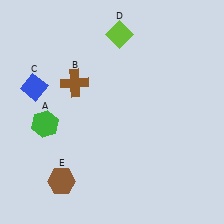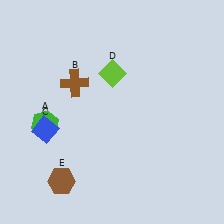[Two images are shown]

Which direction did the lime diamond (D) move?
The lime diamond (D) moved down.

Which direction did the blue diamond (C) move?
The blue diamond (C) moved down.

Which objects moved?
The objects that moved are: the blue diamond (C), the lime diamond (D).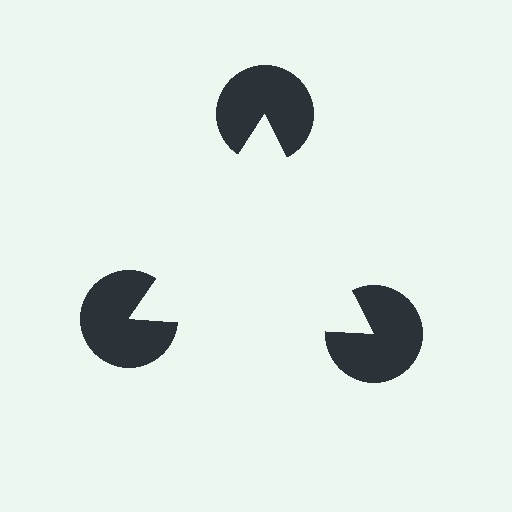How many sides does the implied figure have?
3 sides.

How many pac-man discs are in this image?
There are 3 — one at each vertex of the illusory triangle.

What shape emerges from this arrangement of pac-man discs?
An illusory triangle — its edges are inferred from the aligned wedge cuts in the pac-man discs, not physically drawn.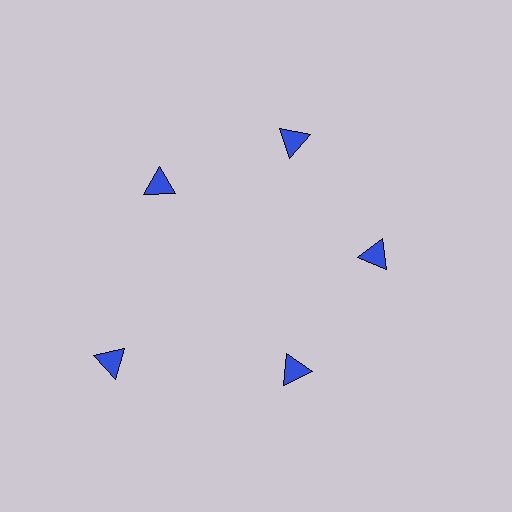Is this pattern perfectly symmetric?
No. The 5 blue triangles are arranged in a ring, but one element near the 8 o'clock position is pushed outward from the center, breaking the 5-fold rotational symmetry.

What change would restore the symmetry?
The symmetry would be restored by moving it inward, back onto the ring so that all 5 triangles sit at equal angles and equal distance from the center.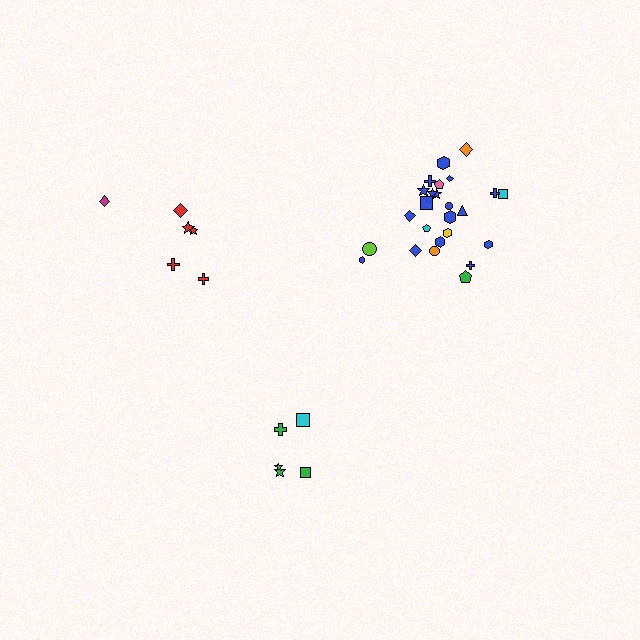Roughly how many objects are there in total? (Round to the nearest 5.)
Roughly 35 objects in total.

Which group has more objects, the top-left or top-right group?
The top-right group.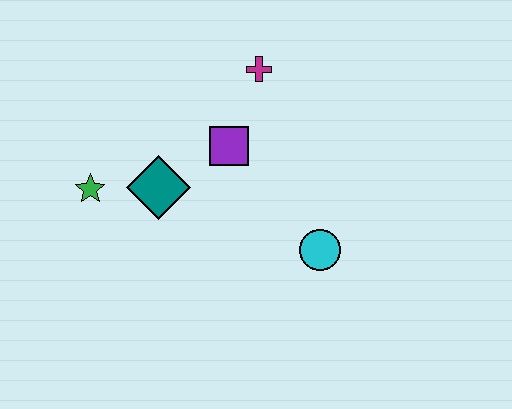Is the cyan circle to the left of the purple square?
No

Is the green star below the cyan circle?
No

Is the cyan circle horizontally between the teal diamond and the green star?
No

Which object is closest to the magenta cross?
The purple square is closest to the magenta cross.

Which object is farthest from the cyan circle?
The green star is farthest from the cyan circle.